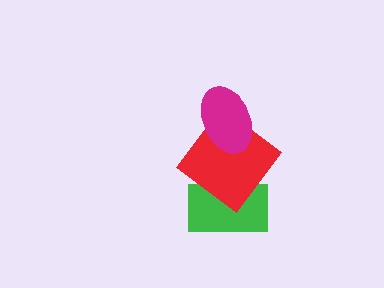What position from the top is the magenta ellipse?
The magenta ellipse is 1st from the top.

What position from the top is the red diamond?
The red diamond is 2nd from the top.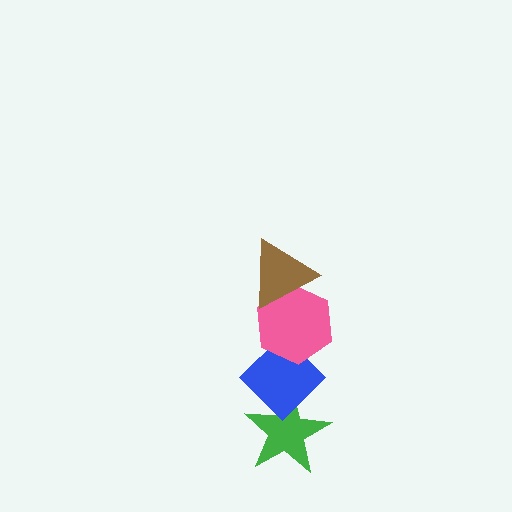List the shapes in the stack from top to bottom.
From top to bottom: the brown triangle, the pink hexagon, the blue diamond, the green star.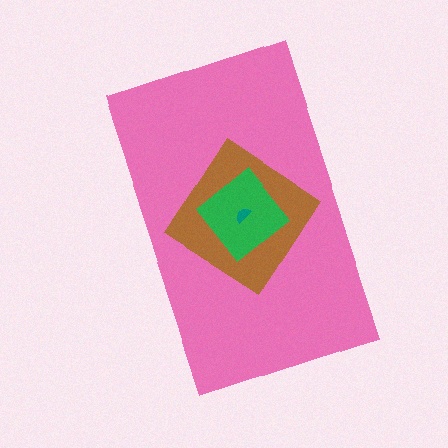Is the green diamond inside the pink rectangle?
Yes.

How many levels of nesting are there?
4.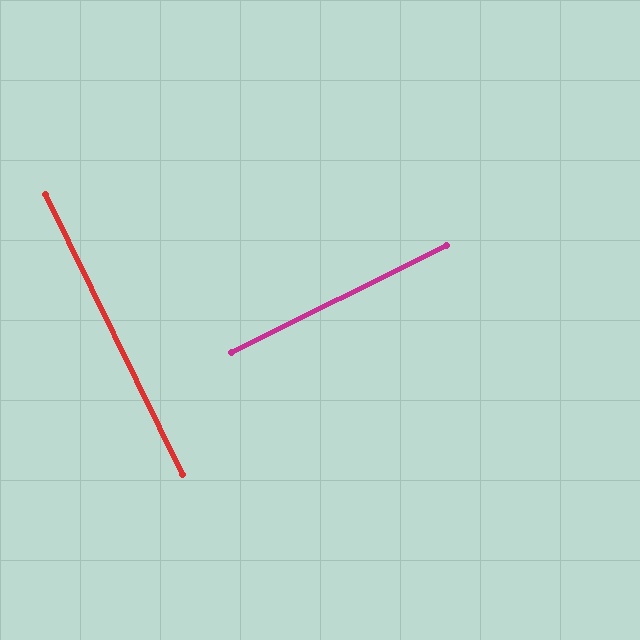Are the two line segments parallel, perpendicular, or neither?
Perpendicular — they meet at approximately 90°.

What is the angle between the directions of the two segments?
Approximately 90 degrees.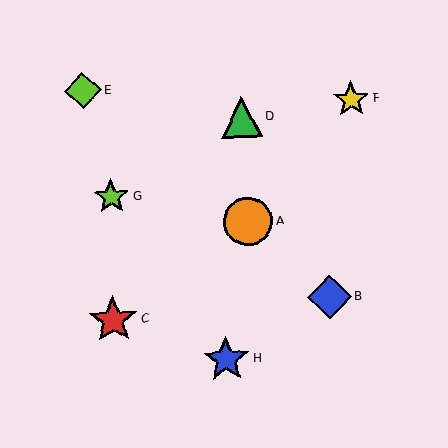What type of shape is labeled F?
Shape F is a yellow star.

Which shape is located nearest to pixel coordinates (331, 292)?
The blue diamond (labeled B) at (330, 297) is nearest to that location.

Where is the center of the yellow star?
The center of the yellow star is at (351, 99).